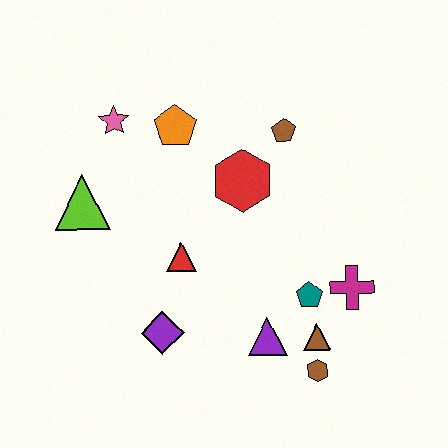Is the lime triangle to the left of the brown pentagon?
Yes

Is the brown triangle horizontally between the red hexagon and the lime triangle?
No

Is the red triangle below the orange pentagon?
Yes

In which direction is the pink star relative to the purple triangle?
The pink star is above the purple triangle.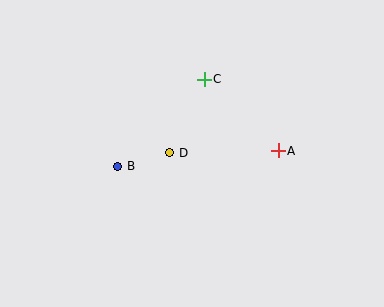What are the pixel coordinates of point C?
Point C is at (204, 79).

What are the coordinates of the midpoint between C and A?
The midpoint between C and A is at (241, 115).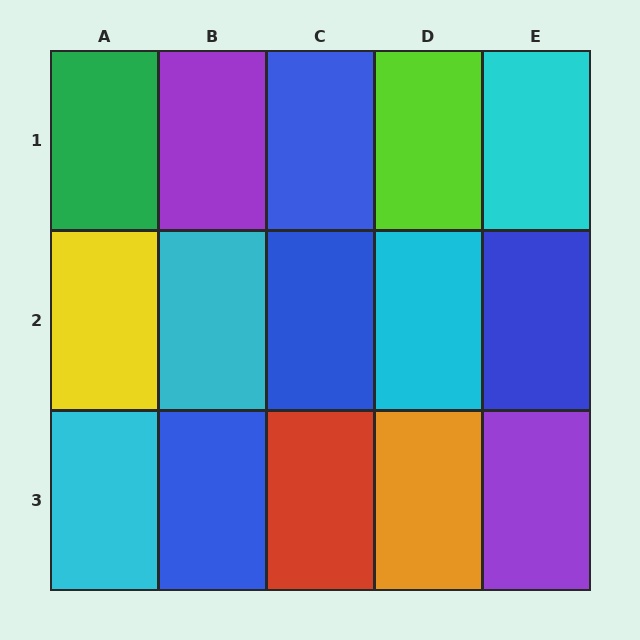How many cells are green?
1 cell is green.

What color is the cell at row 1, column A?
Green.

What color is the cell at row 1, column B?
Purple.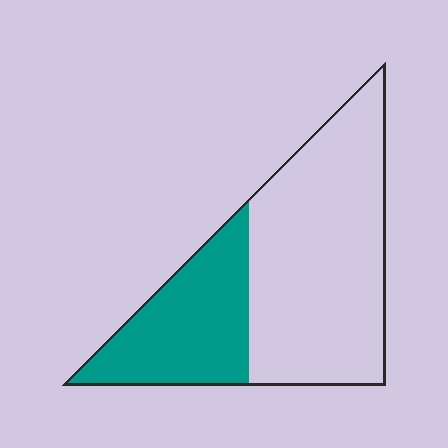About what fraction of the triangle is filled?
About one third (1/3).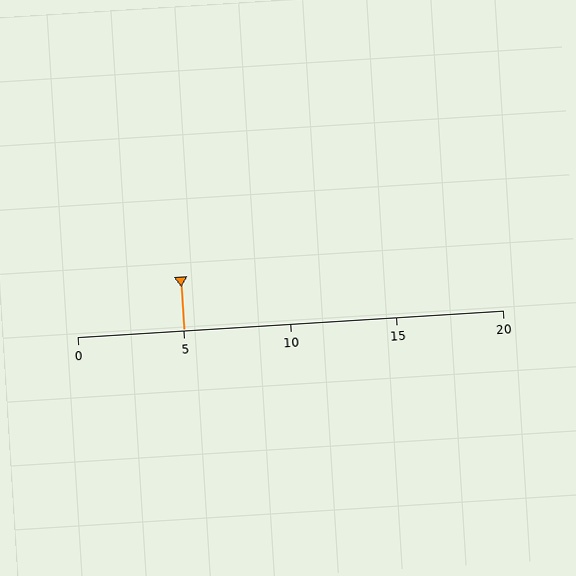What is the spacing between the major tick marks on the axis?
The major ticks are spaced 5 apart.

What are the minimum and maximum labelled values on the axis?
The axis runs from 0 to 20.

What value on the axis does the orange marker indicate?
The marker indicates approximately 5.